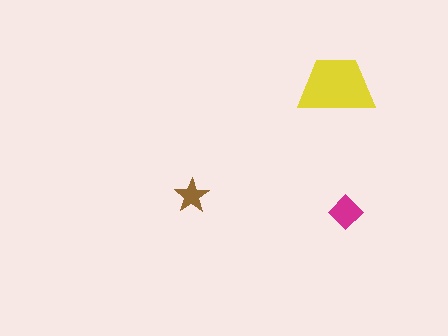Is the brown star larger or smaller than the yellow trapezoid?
Smaller.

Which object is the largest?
The yellow trapezoid.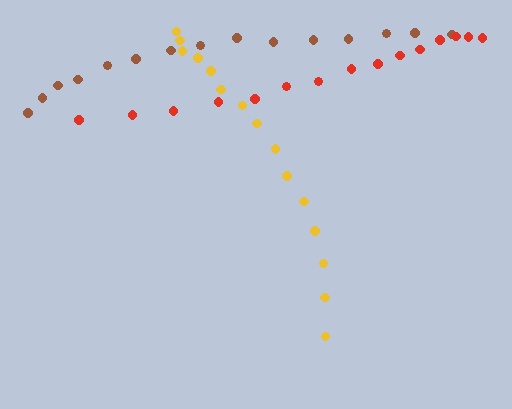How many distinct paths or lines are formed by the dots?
There are 3 distinct paths.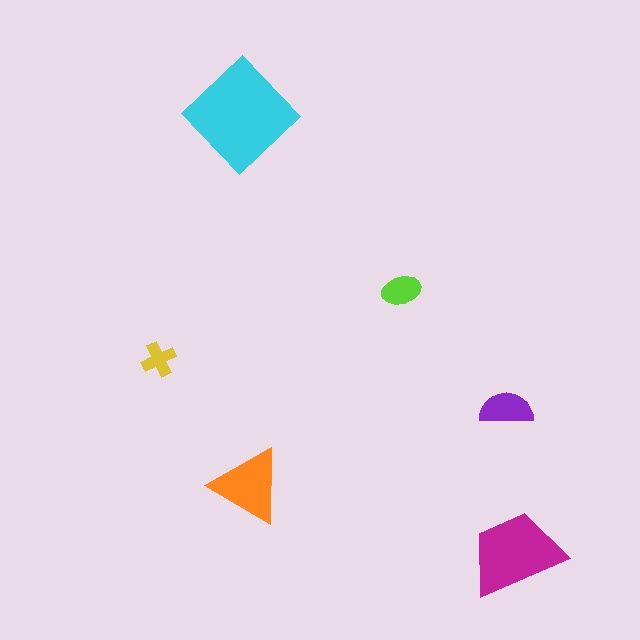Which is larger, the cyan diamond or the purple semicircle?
The cyan diamond.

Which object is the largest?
The cyan diamond.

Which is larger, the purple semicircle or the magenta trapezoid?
The magenta trapezoid.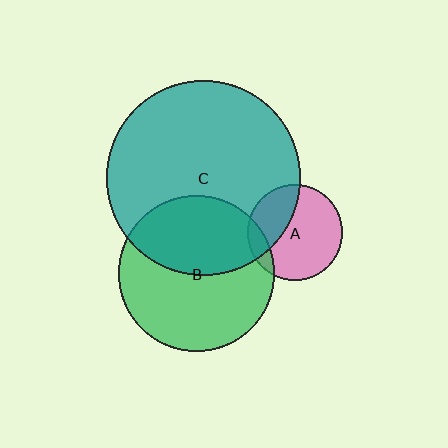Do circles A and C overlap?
Yes.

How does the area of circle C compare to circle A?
Approximately 4.1 times.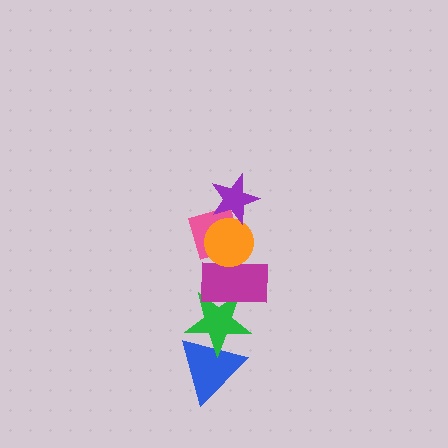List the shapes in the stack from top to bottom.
From top to bottom: the purple star, the orange circle, the pink diamond, the magenta rectangle, the green star, the blue triangle.